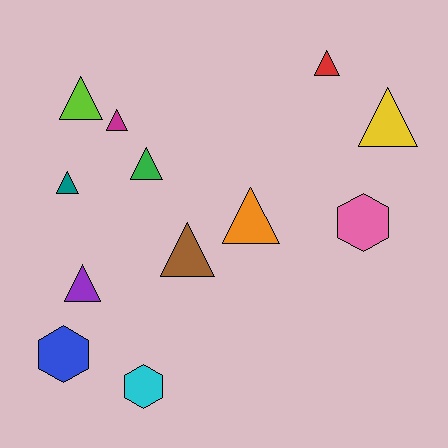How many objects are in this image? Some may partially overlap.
There are 12 objects.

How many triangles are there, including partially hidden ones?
There are 9 triangles.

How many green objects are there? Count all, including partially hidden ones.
There is 1 green object.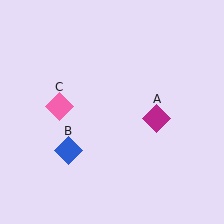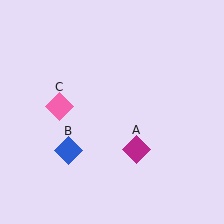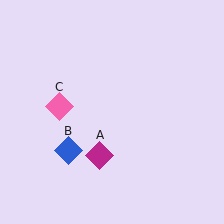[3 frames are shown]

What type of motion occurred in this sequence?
The magenta diamond (object A) rotated clockwise around the center of the scene.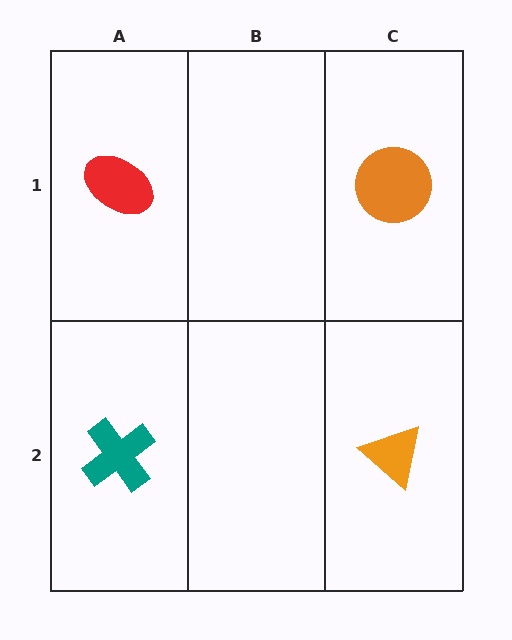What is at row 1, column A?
A red ellipse.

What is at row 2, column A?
A teal cross.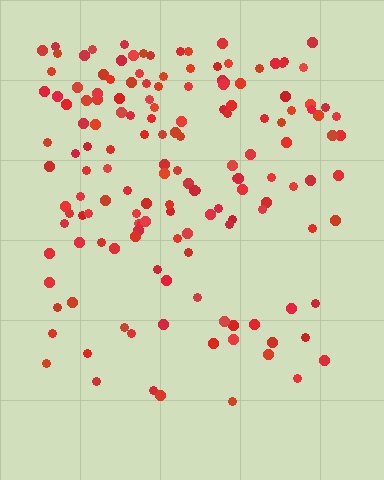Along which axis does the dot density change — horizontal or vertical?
Vertical.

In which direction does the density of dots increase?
From bottom to top, with the top side densest.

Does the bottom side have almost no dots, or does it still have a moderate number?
Still a moderate number, just noticeably fewer than the top.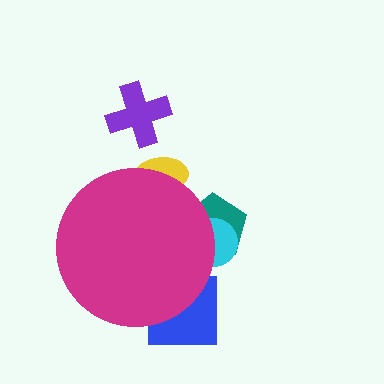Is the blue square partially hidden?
Yes, the blue square is partially hidden behind the magenta circle.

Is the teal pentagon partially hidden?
Yes, the teal pentagon is partially hidden behind the magenta circle.